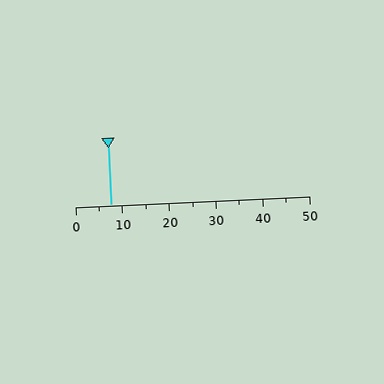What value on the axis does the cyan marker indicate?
The marker indicates approximately 7.5.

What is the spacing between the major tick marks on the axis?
The major ticks are spaced 10 apart.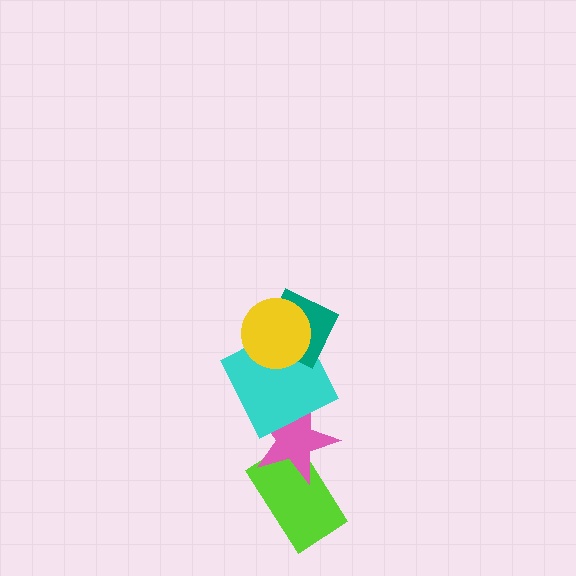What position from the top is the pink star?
The pink star is 4th from the top.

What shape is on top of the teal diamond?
The yellow circle is on top of the teal diamond.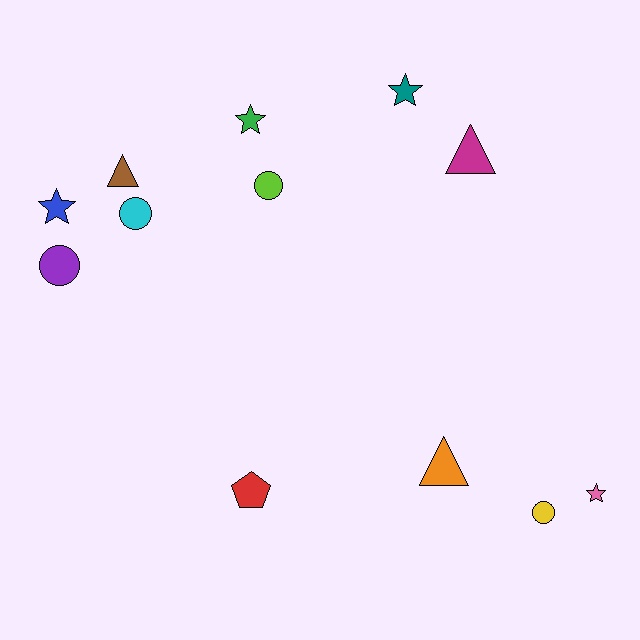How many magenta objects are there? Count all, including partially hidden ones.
There is 1 magenta object.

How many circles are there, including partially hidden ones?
There are 4 circles.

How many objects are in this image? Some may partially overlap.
There are 12 objects.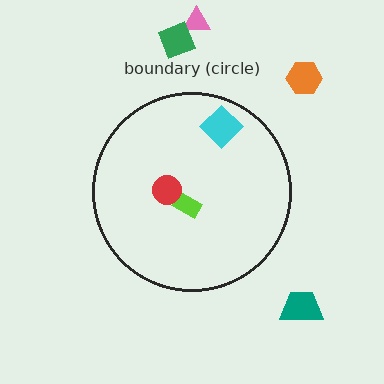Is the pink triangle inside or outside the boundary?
Outside.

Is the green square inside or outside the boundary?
Outside.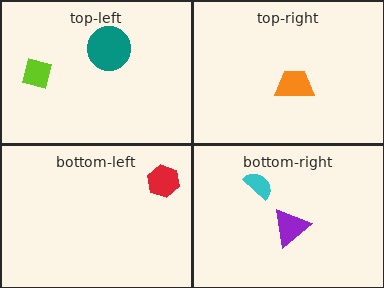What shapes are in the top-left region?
The lime square, the teal circle.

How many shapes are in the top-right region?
1.